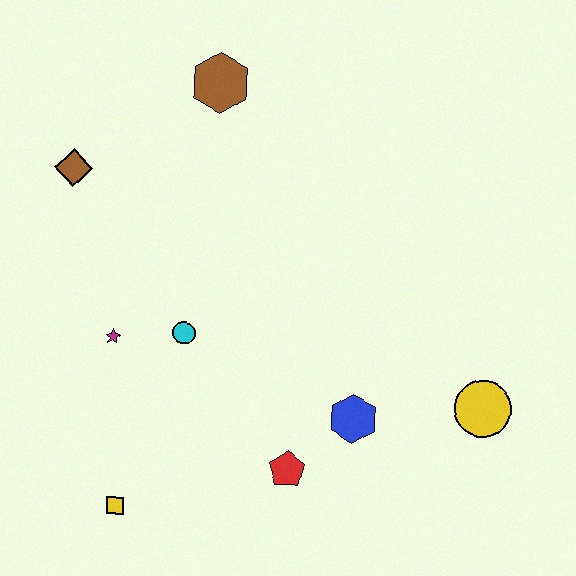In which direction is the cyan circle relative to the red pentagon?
The cyan circle is above the red pentagon.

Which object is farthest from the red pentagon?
The brown hexagon is farthest from the red pentagon.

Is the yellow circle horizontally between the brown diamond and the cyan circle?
No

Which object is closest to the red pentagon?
The blue hexagon is closest to the red pentagon.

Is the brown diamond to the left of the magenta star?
Yes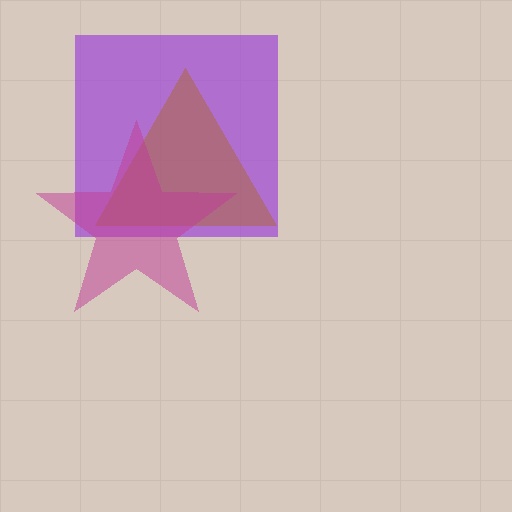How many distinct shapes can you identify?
There are 3 distinct shapes: a purple square, a brown triangle, a magenta star.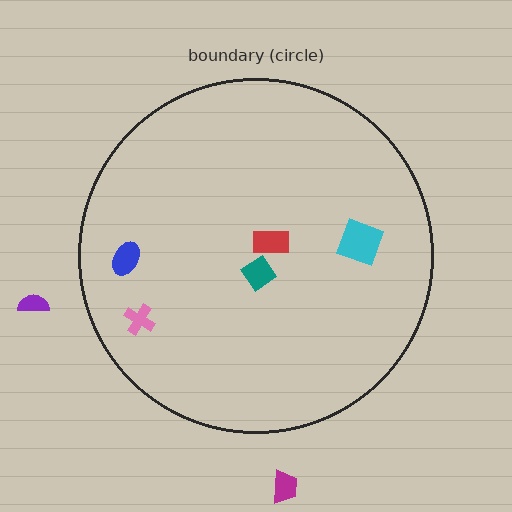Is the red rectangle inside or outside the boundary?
Inside.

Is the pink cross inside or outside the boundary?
Inside.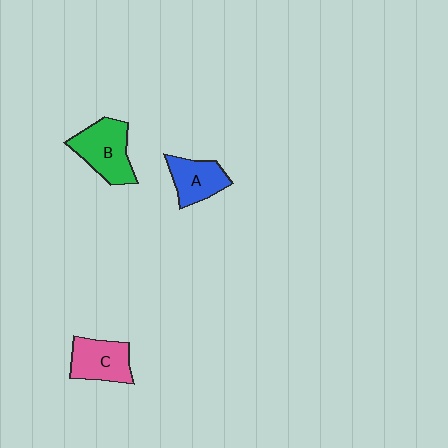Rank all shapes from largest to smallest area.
From largest to smallest: B (green), C (pink), A (blue).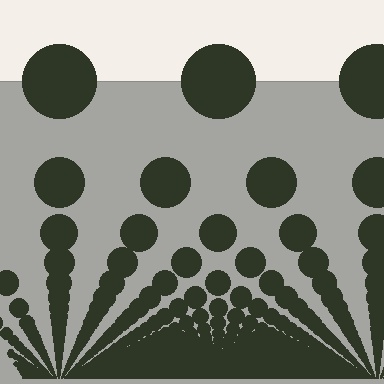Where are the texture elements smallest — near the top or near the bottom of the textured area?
Near the bottom.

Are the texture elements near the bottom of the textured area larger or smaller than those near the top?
Smaller. The gradient is inverted — elements near the bottom are smaller and denser.